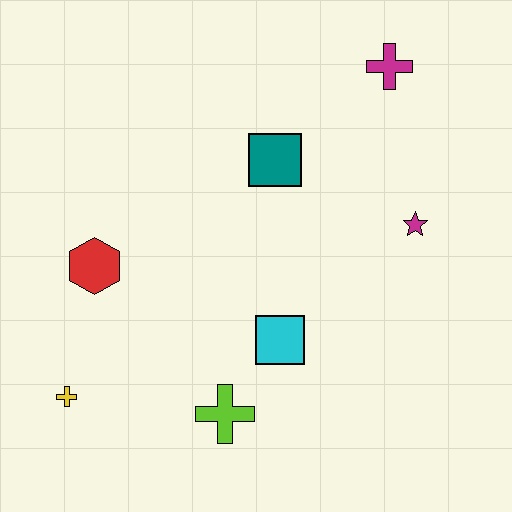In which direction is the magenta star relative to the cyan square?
The magenta star is to the right of the cyan square.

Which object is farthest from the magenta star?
The yellow cross is farthest from the magenta star.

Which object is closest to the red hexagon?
The yellow cross is closest to the red hexagon.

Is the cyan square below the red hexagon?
Yes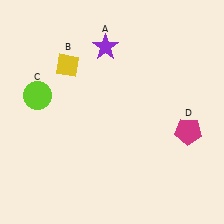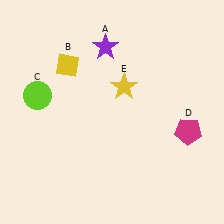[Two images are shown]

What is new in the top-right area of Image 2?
A yellow star (E) was added in the top-right area of Image 2.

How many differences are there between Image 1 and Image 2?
There is 1 difference between the two images.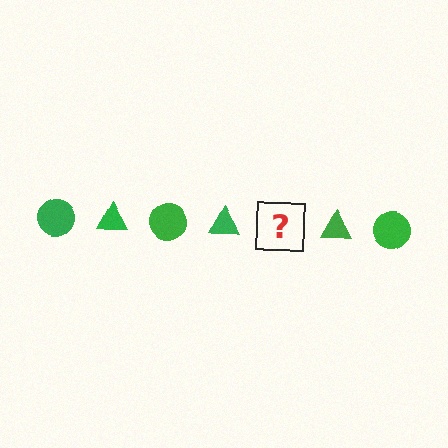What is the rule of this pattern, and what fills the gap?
The rule is that the pattern cycles through circle, triangle shapes in green. The gap should be filled with a green circle.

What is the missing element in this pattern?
The missing element is a green circle.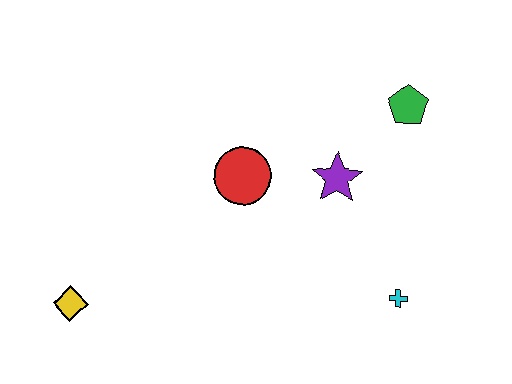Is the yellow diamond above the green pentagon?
No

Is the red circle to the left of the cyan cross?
Yes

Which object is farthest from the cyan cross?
The yellow diamond is farthest from the cyan cross.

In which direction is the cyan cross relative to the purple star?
The cyan cross is below the purple star.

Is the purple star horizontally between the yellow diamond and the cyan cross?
Yes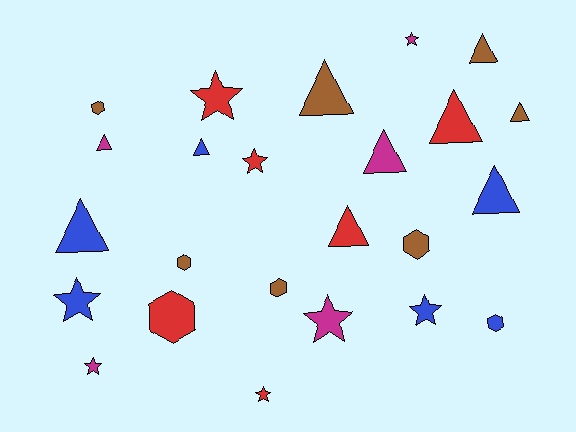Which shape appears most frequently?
Triangle, with 10 objects.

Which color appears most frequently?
Brown, with 7 objects.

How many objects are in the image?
There are 24 objects.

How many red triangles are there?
There are 2 red triangles.